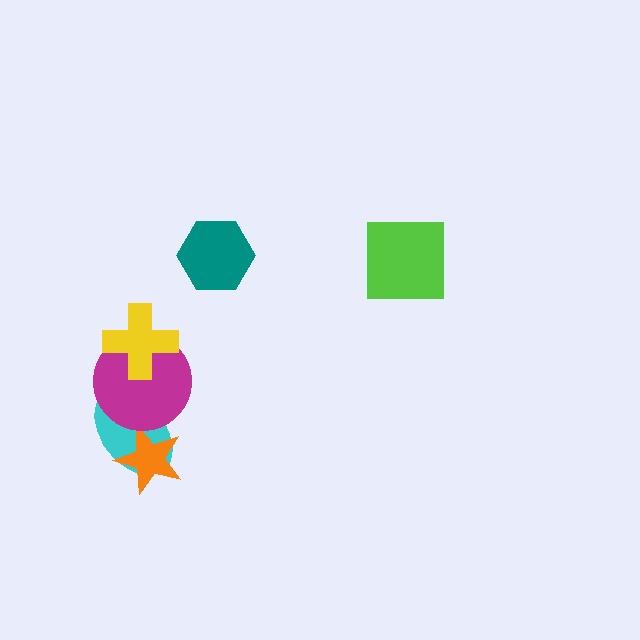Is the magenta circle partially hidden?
Yes, it is partially covered by another shape.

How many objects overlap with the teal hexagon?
0 objects overlap with the teal hexagon.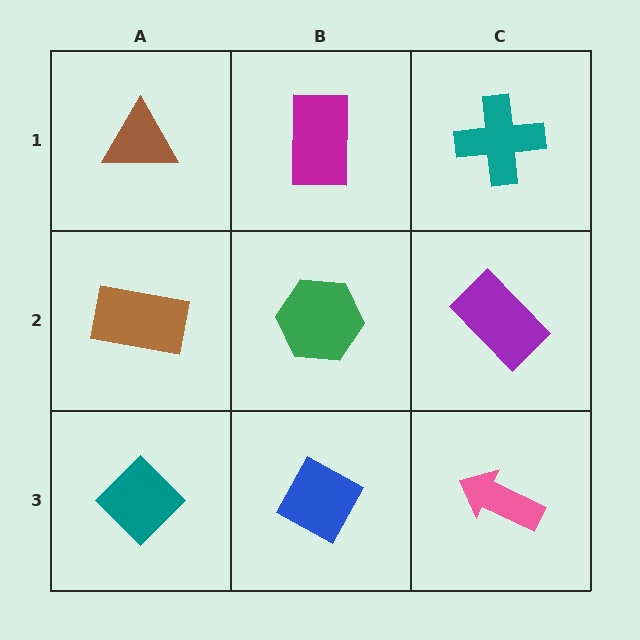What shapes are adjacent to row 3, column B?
A green hexagon (row 2, column B), a teal diamond (row 3, column A), a pink arrow (row 3, column C).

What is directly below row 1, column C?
A purple rectangle.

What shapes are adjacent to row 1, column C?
A purple rectangle (row 2, column C), a magenta rectangle (row 1, column B).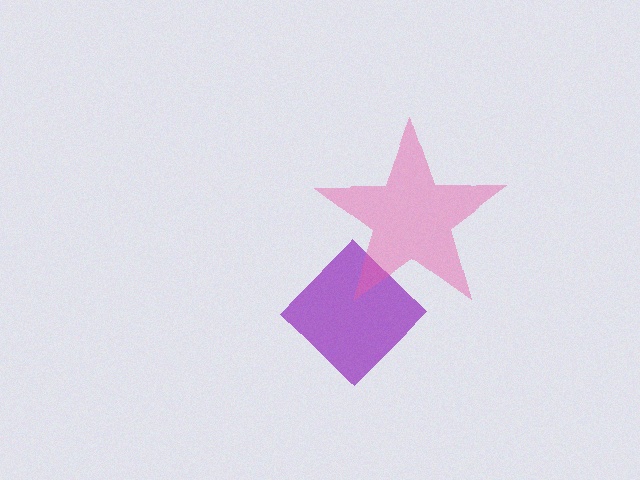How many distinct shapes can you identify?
There are 2 distinct shapes: a purple diamond, a pink star.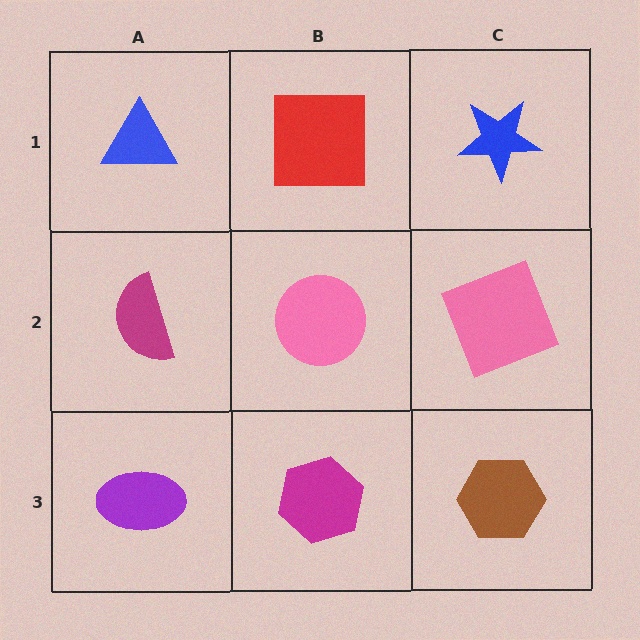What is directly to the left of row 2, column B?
A magenta semicircle.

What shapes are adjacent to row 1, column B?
A pink circle (row 2, column B), a blue triangle (row 1, column A), a blue star (row 1, column C).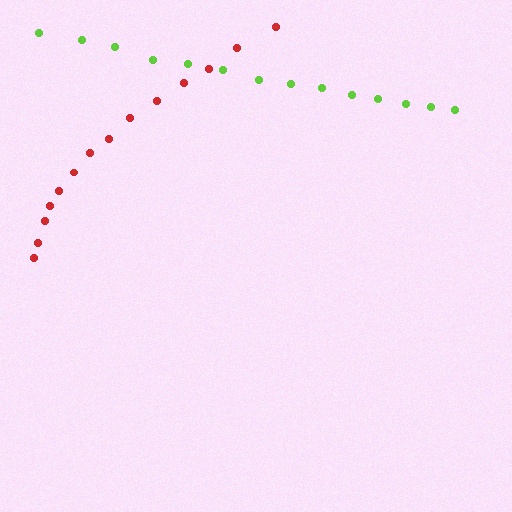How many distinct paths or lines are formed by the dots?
There are 2 distinct paths.